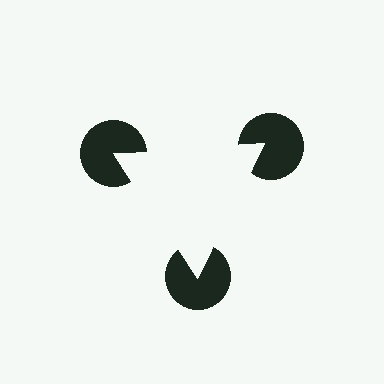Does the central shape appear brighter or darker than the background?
It typically appears slightly brighter than the background, even though no actual brightness change is drawn.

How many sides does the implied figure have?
3 sides.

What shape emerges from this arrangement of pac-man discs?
An illusory triangle — its edges are inferred from the aligned wedge cuts in the pac-man discs, not physically drawn.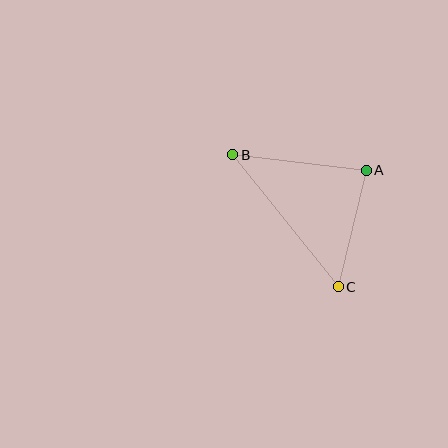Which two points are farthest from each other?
Points B and C are farthest from each other.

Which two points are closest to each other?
Points A and C are closest to each other.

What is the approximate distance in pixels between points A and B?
The distance between A and B is approximately 134 pixels.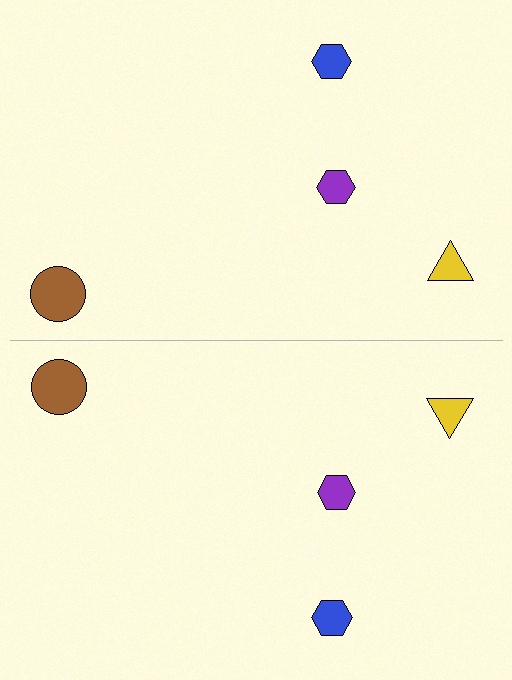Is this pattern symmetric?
Yes, this pattern has bilateral (reflection) symmetry.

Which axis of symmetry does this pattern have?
The pattern has a horizontal axis of symmetry running through the center of the image.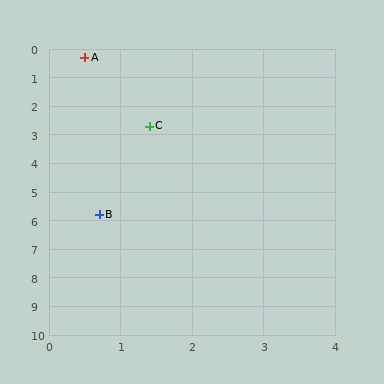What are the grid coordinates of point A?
Point A is at approximately (0.5, 0.3).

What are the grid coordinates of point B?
Point B is at approximately (0.7, 5.8).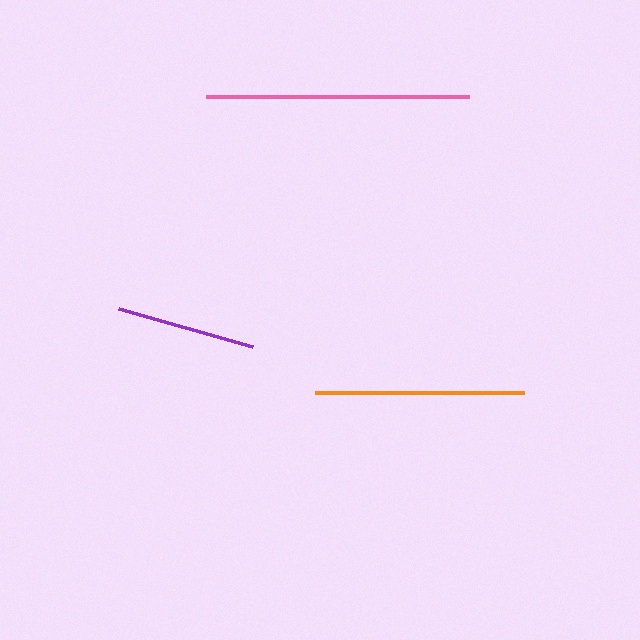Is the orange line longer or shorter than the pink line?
The pink line is longer than the orange line.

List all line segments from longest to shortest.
From longest to shortest: pink, orange, purple.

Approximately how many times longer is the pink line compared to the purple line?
The pink line is approximately 1.9 times the length of the purple line.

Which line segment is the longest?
The pink line is the longest at approximately 263 pixels.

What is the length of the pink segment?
The pink segment is approximately 263 pixels long.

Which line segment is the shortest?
The purple line is the shortest at approximately 139 pixels.